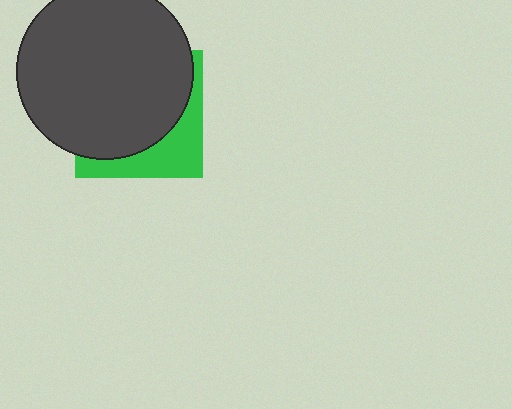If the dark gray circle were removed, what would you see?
You would see the complete green square.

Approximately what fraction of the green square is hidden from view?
Roughly 69% of the green square is hidden behind the dark gray circle.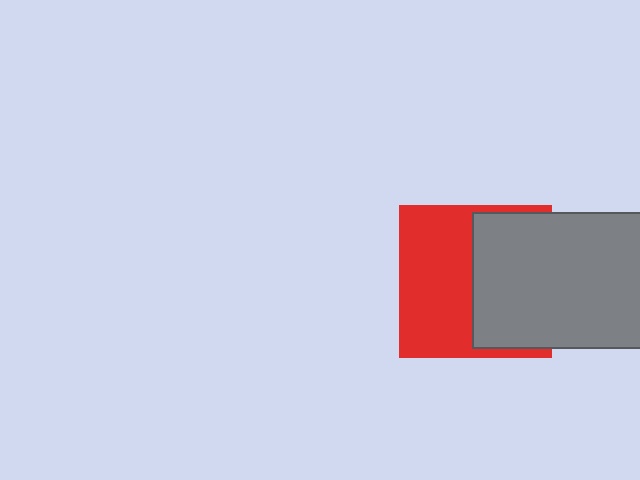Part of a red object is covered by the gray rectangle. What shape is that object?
It is a square.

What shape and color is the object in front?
The object in front is a gray rectangle.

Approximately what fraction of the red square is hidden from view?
Roughly 48% of the red square is hidden behind the gray rectangle.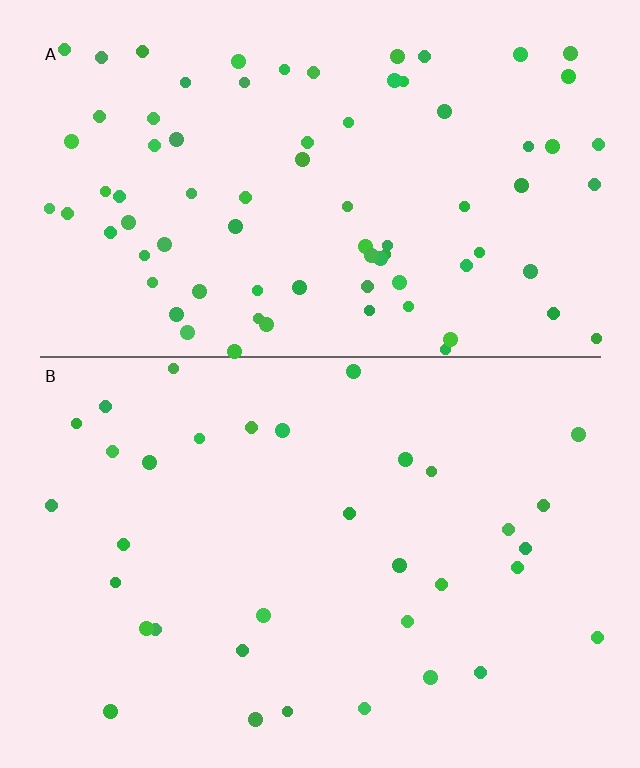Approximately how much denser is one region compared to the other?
Approximately 2.3× — region A over region B.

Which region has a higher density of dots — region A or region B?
A (the top).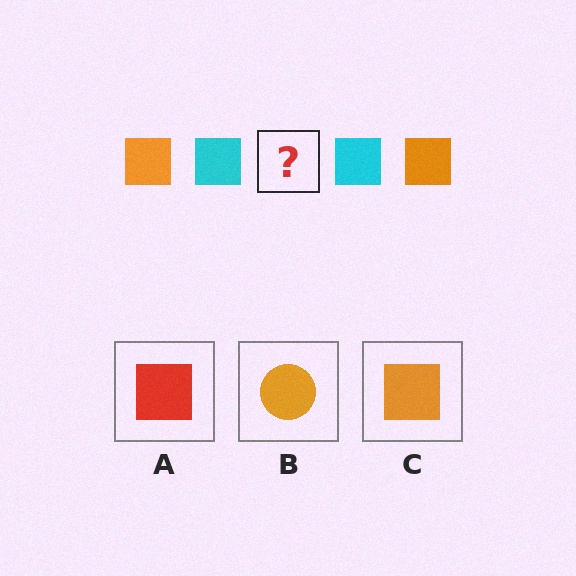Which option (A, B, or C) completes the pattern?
C.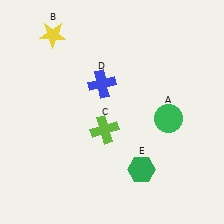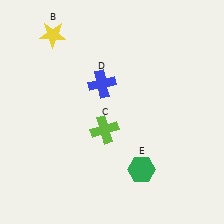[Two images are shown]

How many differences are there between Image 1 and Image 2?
There is 1 difference between the two images.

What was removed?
The green circle (A) was removed in Image 2.